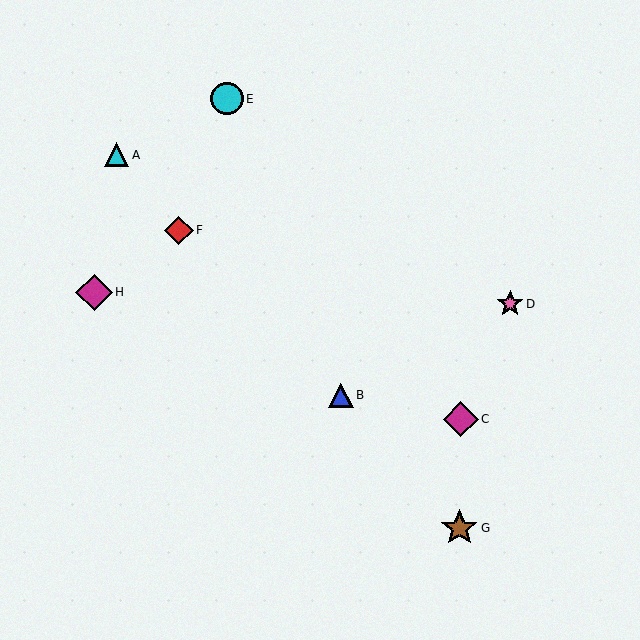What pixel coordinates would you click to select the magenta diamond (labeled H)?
Click at (94, 292) to select the magenta diamond H.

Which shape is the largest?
The brown star (labeled G) is the largest.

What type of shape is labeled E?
Shape E is a cyan circle.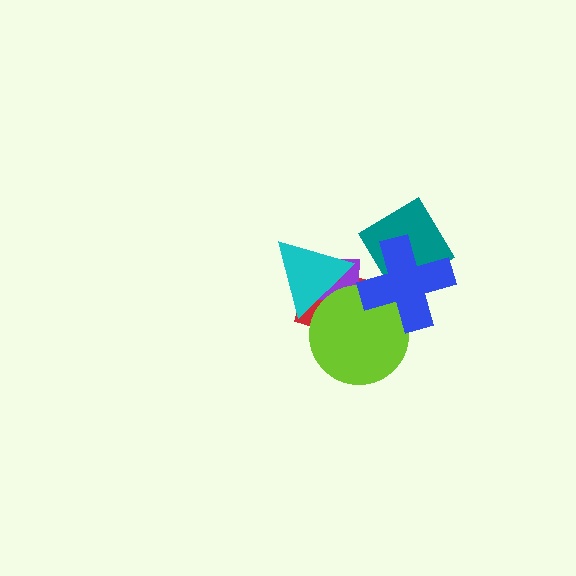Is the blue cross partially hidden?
No, no other shape covers it.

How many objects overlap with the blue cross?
3 objects overlap with the blue cross.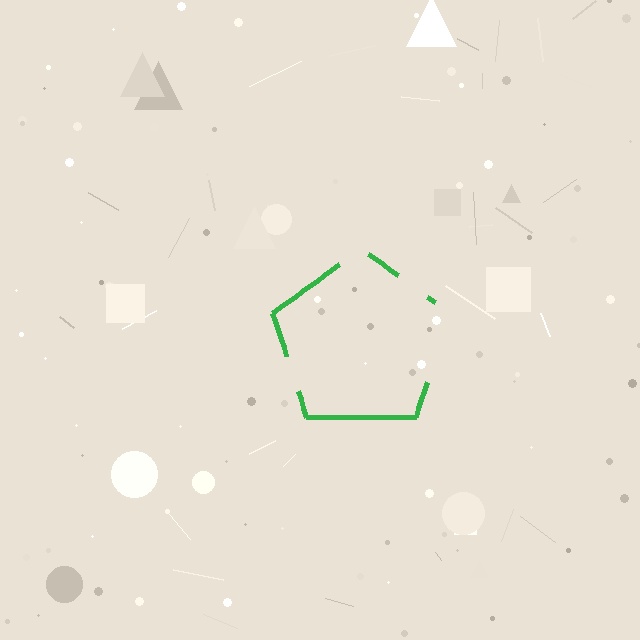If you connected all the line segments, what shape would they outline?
They would outline a pentagon.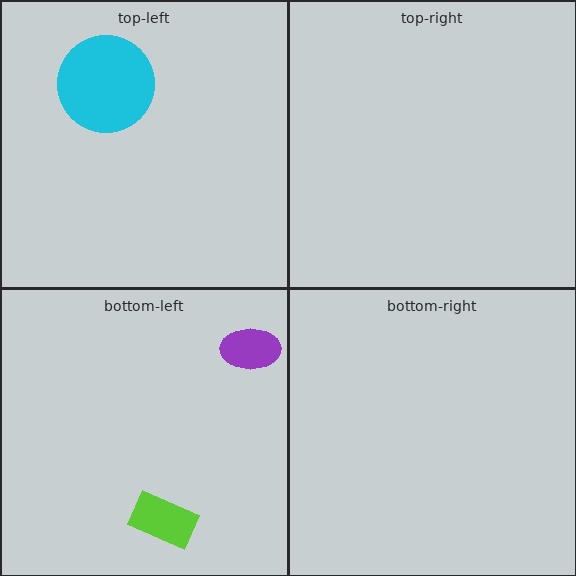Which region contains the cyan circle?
The top-left region.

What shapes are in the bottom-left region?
The lime rectangle, the purple ellipse.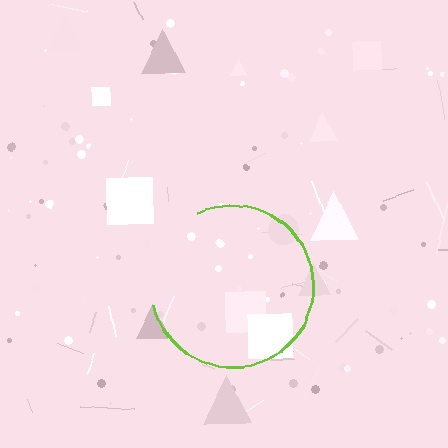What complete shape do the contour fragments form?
The contour fragments form a circle.